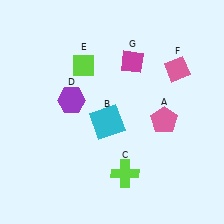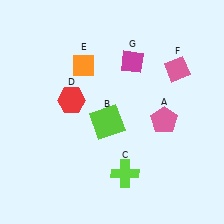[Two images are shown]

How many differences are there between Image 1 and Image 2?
There are 3 differences between the two images.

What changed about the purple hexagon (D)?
In Image 1, D is purple. In Image 2, it changed to red.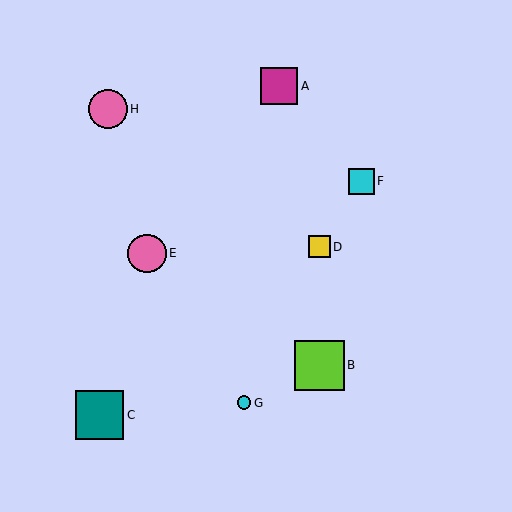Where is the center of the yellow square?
The center of the yellow square is at (319, 247).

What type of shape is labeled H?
Shape H is a pink circle.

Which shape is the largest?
The lime square (labeled B) is the largest.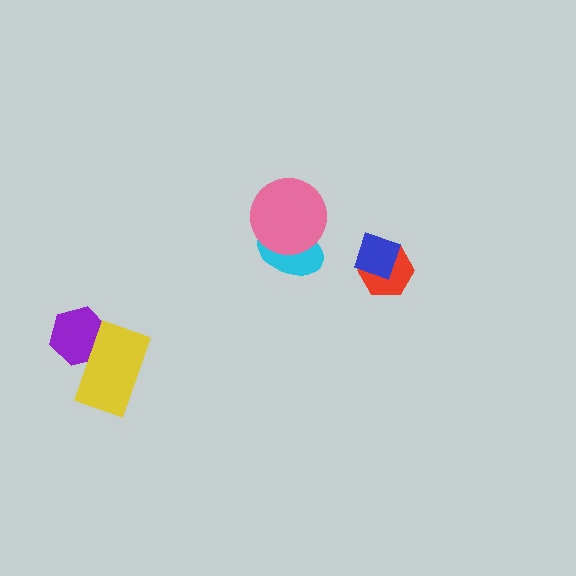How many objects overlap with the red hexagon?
1 object overlaps with the red hexagon.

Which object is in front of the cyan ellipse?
The pink circle is in front of the cyan ellipse.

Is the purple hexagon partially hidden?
Yes, it is partially covered by another shape.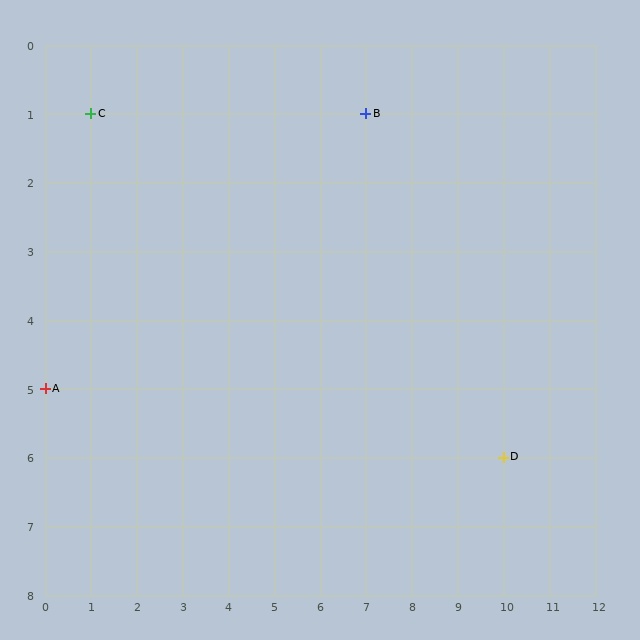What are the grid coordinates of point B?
Point B is at grid coordinates (7, 1).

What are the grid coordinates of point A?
Point A is at grid coordinates (0, 5).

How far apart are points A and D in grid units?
Points A and D are 10 columns and 1 row apart (about 10.0 grid units diagonally).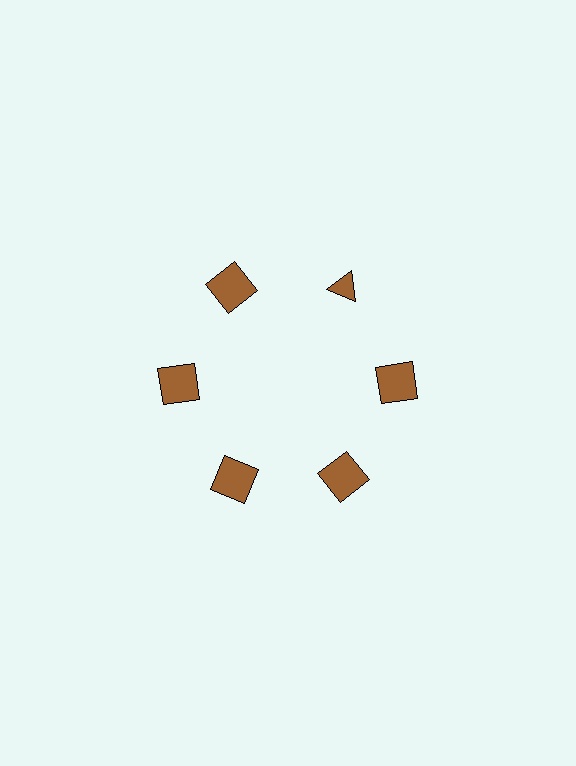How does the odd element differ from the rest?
It has a different shape: triangle instead of square.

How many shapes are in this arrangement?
There are 6 shapes arranged in a ring pattern.